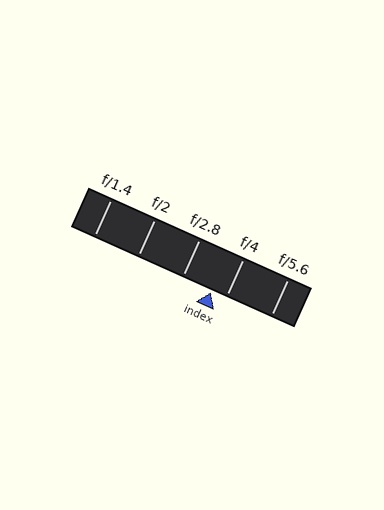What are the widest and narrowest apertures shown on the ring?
The widest aperture shown is f/1.4 and the narrowest is f/5.6.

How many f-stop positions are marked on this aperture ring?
There are 5 f-stop positions marked.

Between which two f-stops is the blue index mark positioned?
The index mark is between f/2.8 and f/4.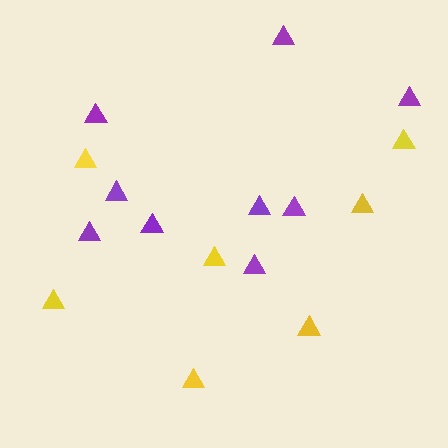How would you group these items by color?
There are 2 groups: one group of yellow triangles (7) and one group of purple triangles (9).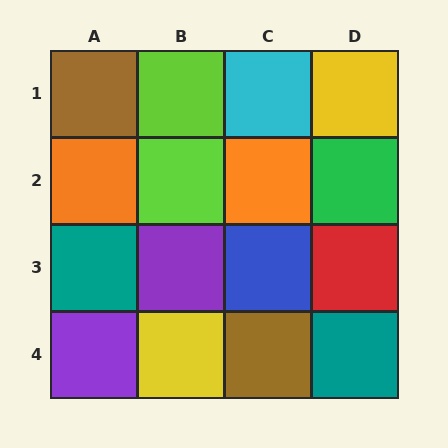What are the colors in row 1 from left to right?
Brown, lime, cyan, yellow.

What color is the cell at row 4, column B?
Yellow.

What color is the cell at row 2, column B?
Lime.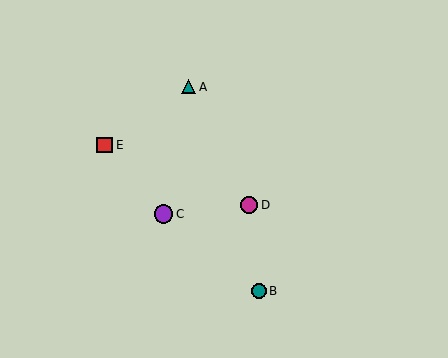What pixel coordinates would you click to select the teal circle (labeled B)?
Click at (259, 291) to select the teal circle B.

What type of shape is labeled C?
Shape C is a purple circle.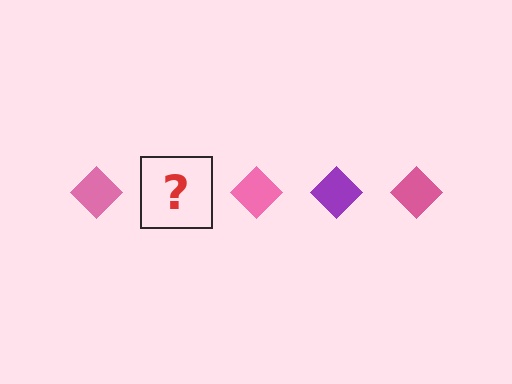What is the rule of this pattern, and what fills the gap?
The rule is that the pattern cycles through pink, purple diamonds. The gap should be filled with a purple diamond.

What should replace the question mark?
The question mark should be replaced with a purple diamond.